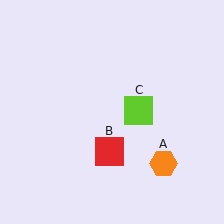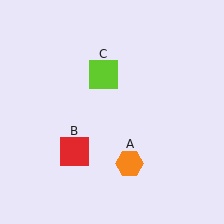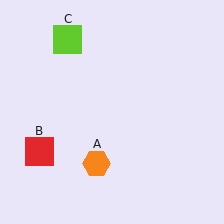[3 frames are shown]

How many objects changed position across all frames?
3 objects changed position: orange hexagon (object A), red square (object B), lime square (object C).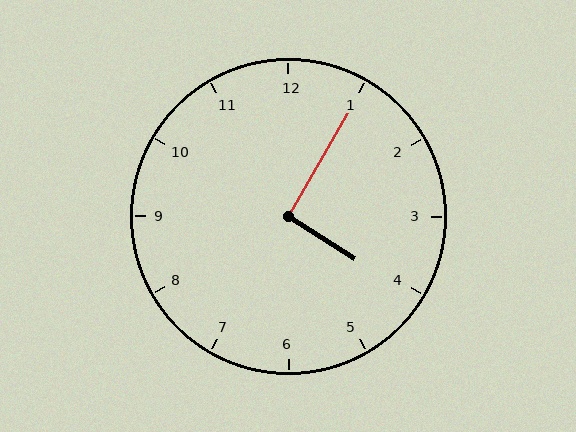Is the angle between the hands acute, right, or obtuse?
It is right.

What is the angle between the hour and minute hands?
Approximately 92 degrees.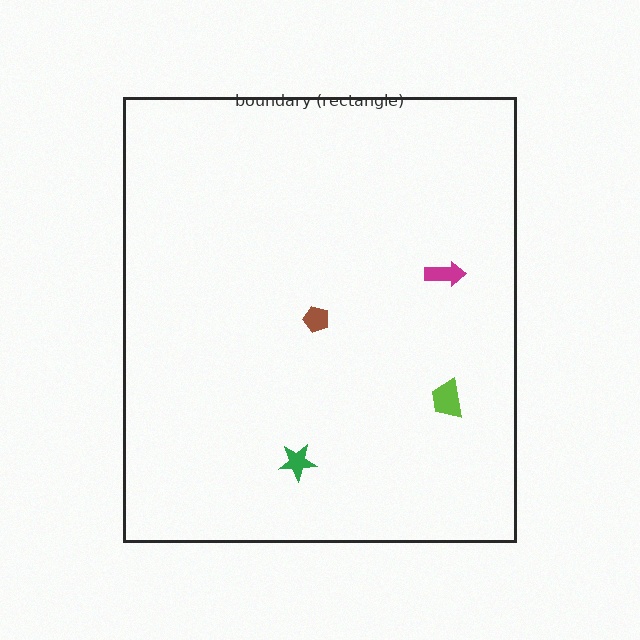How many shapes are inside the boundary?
4 inside, 0 outside.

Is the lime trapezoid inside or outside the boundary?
Inside.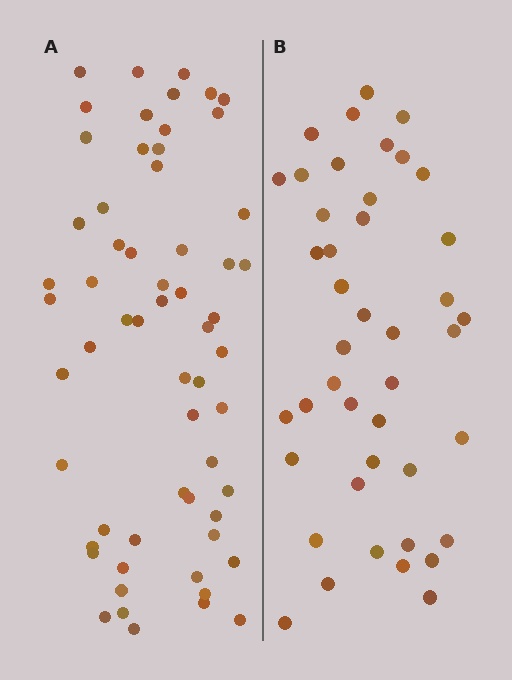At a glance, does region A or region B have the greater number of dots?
Region A (the left region) has more dots.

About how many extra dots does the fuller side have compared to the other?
Region A has approximately 15 more dots than region B.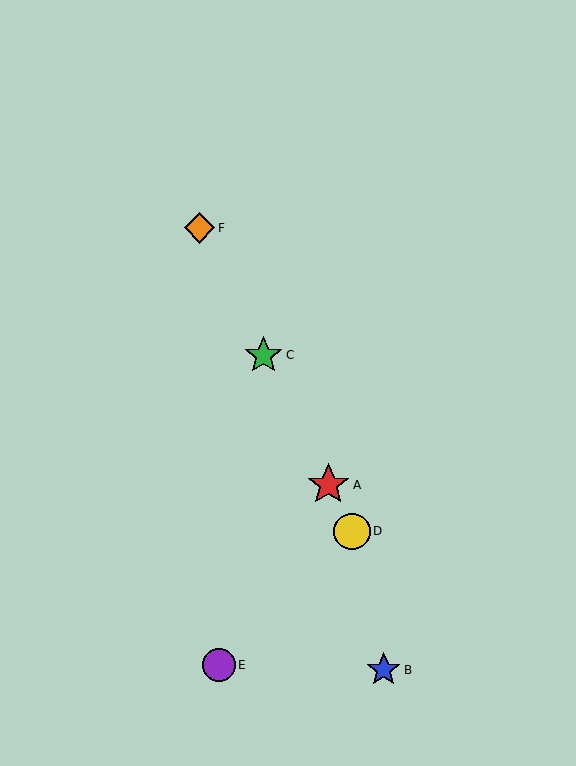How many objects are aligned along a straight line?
4 objects (A, C, D, F) are aligned along a straight line.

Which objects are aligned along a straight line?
Objects A, C, D, F are aligned along a straight line.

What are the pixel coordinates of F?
Object F is at (199, 228).